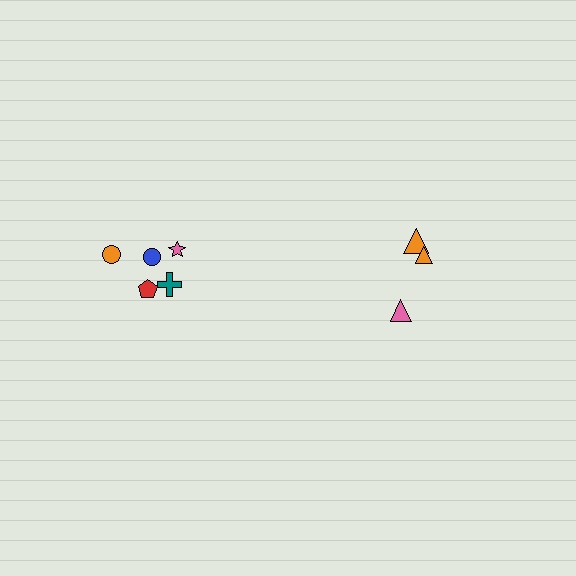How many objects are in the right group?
There are 3 objects.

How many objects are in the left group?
There are 5 objects.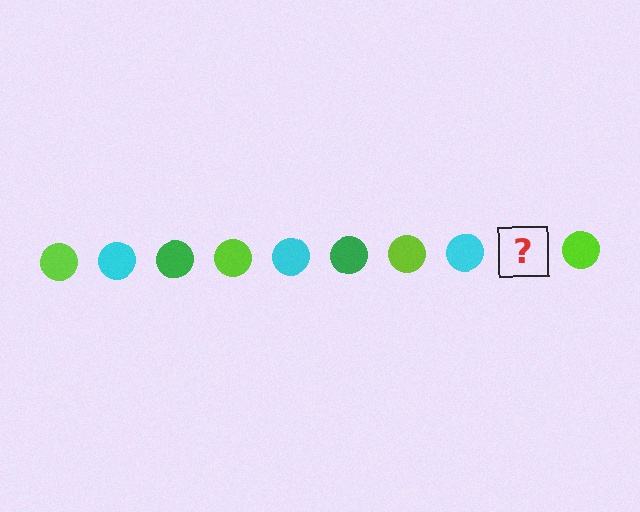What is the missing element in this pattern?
The missing element is a green circle.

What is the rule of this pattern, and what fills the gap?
The rule is that the pattern cycles through lime, cyan, green circles. The gap should be filled with a green circle.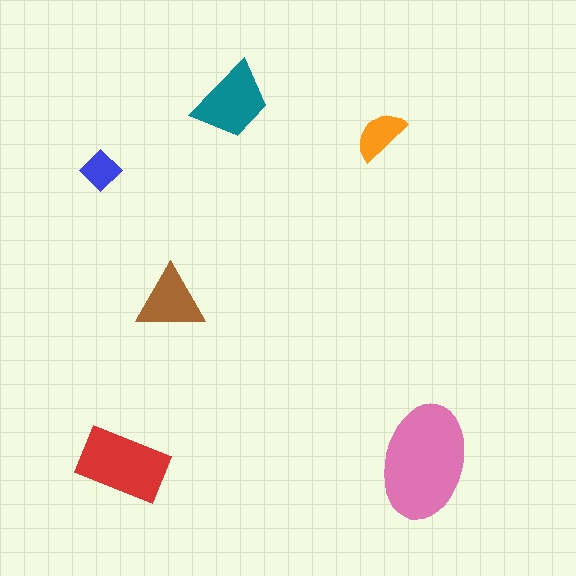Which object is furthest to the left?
The blue diamond is leftmost.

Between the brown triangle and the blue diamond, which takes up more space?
The brown triangle.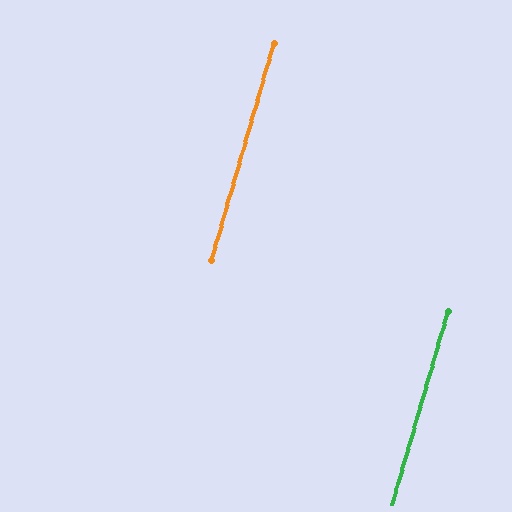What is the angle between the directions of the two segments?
Approximately 0 degrees.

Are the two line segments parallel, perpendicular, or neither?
Parallel — their directions differ by only 0.0°.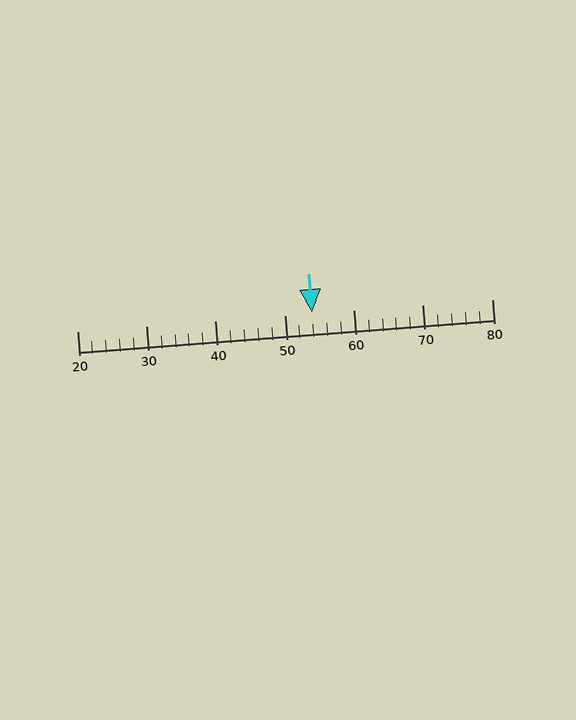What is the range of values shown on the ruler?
The ruler shows values from 20 to 80.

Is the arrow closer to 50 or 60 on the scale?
The arrow is closer to 50.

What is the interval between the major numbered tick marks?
The major tick marks are spaced 10 units apart.